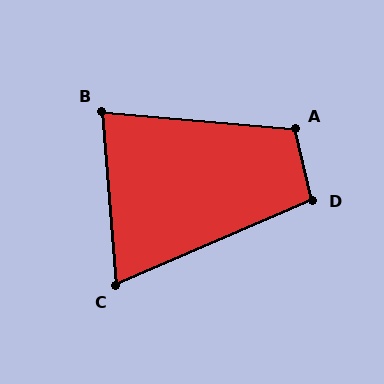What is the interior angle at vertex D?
Approximately 100 degrees (obtuse).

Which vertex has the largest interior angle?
A, at approximately 109 degrees.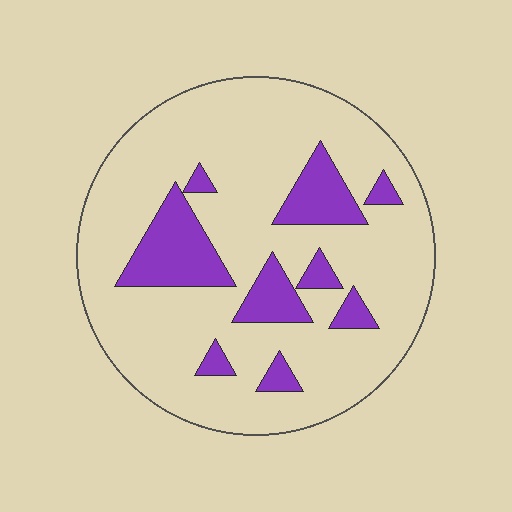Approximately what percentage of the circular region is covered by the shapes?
Approximately 20%.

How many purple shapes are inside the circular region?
9.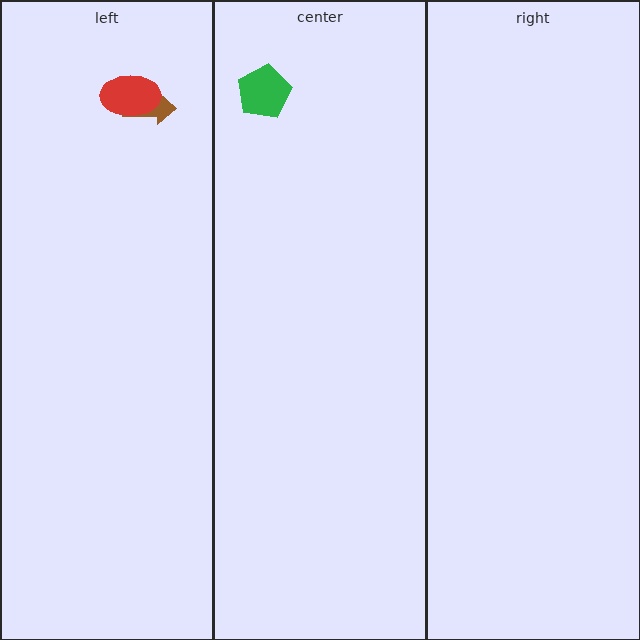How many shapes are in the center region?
1.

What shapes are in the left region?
The brown arrow, the red ellipse.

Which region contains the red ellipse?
The left region.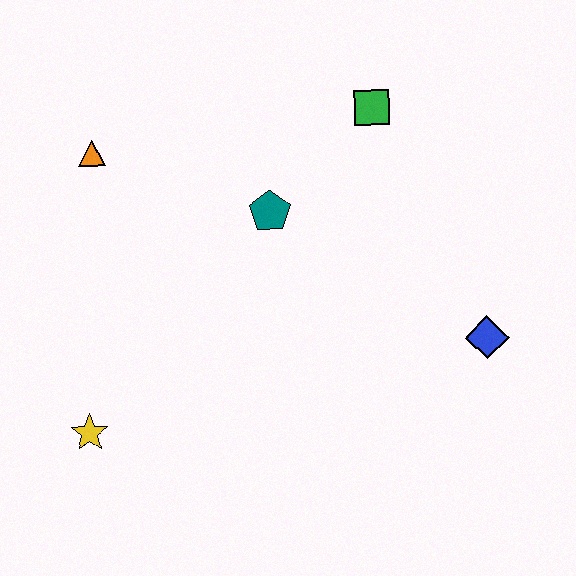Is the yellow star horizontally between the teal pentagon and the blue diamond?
No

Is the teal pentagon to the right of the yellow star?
Yes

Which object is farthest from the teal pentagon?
The yellow star is farthest from the teal pentagon.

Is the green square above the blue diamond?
Yes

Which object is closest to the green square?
The teal pentagon is closest to the green square.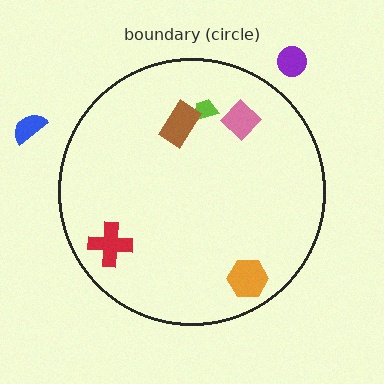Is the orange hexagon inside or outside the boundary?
Inside.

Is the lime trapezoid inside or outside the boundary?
Inside.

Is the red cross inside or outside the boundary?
Inside.